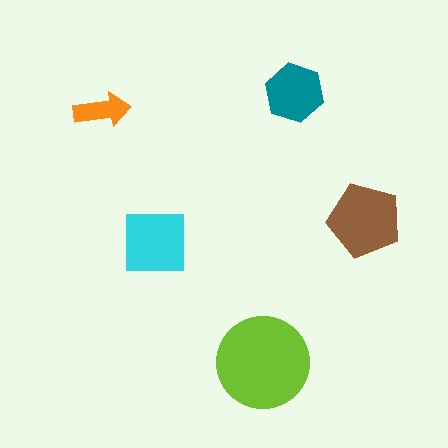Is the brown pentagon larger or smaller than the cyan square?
Larger.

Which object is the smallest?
The orange arrow.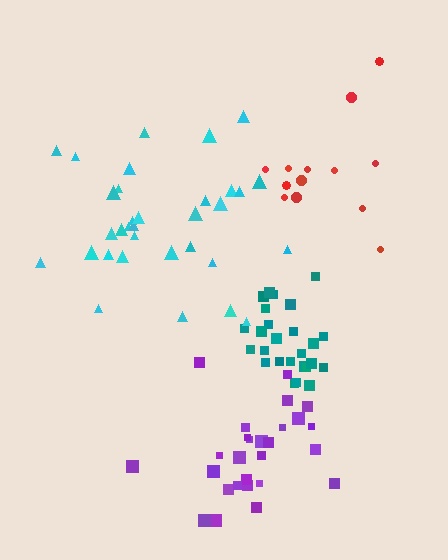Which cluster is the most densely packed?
Teal.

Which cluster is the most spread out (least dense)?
Red.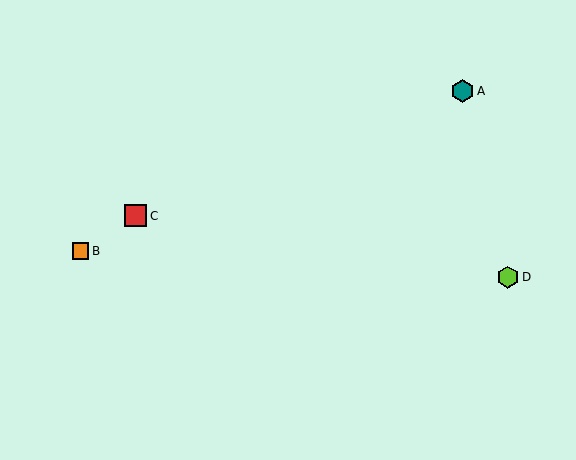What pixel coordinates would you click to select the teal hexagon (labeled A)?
Click at (463, 91) to select the teal hexagon A.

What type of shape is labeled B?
Shape B is an orange square.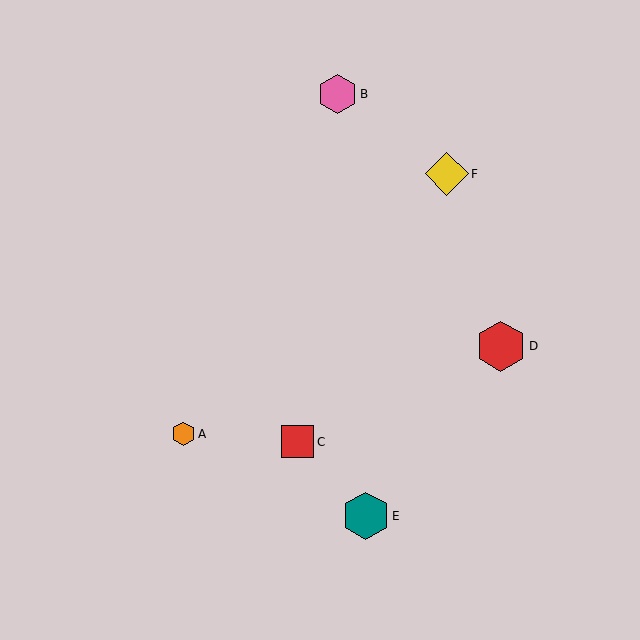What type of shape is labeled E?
Shape E is a teal hexagon.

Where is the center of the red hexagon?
The center of the red hexagon is at (501, 346).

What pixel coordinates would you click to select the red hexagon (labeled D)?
Click at (501, 346) to select the red hexagon D.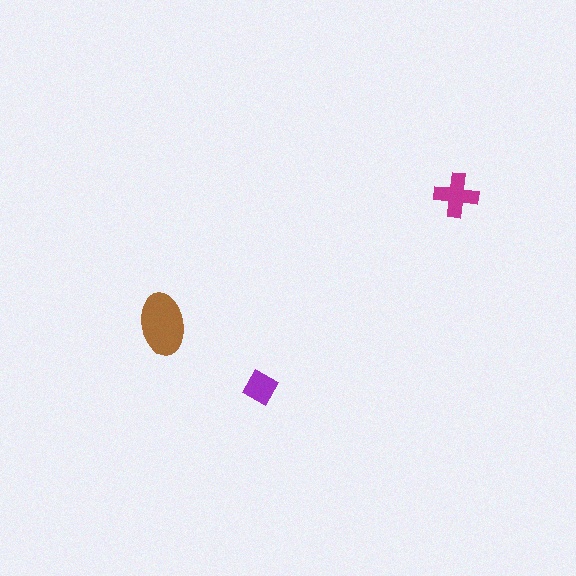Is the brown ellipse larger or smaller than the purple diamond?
Larger.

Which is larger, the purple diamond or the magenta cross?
The magenta cross.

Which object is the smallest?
The purple diamond.